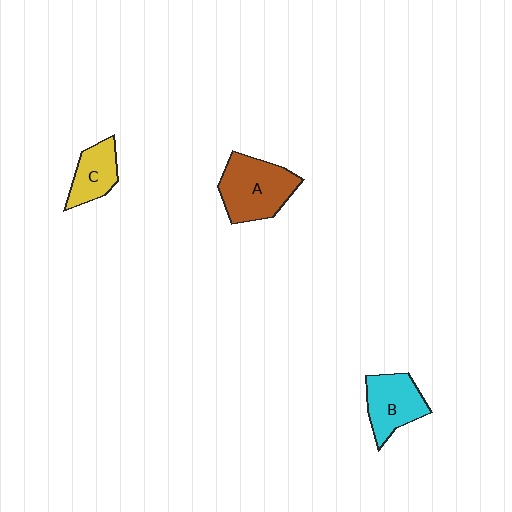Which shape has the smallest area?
Shape C (yellow).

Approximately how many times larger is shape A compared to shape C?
Approximately 1.7 times.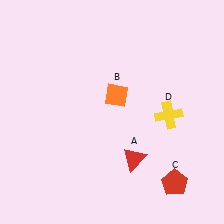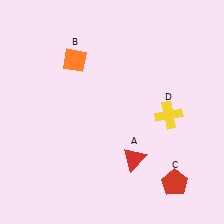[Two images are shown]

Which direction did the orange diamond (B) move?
The orange diamond (B) moved left.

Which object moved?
The orange diamond (B) moved left.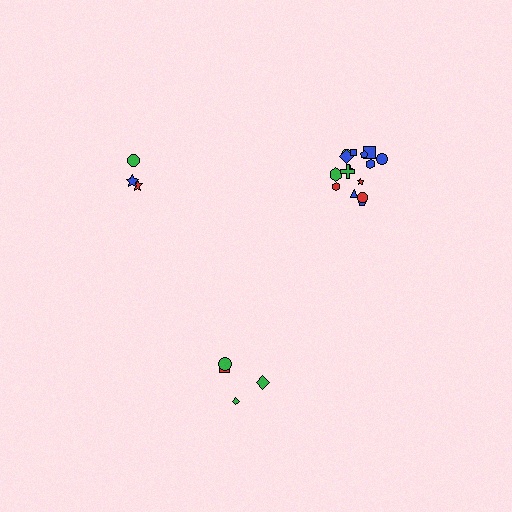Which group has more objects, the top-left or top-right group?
The top-right group.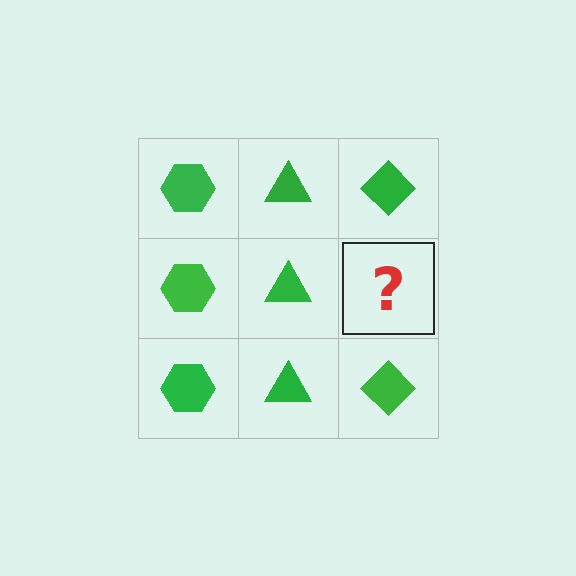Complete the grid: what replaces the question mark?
The question mark should be replaced with a green diamond.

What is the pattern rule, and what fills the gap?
The rule is that each column has a consistent shape. The gap should be filled with a green diamond.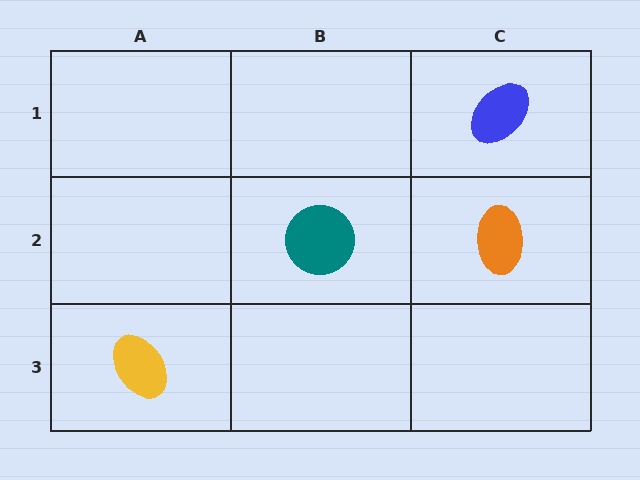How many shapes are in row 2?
2 shapes.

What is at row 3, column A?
A yellow ellipse.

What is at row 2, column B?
A teal circle.